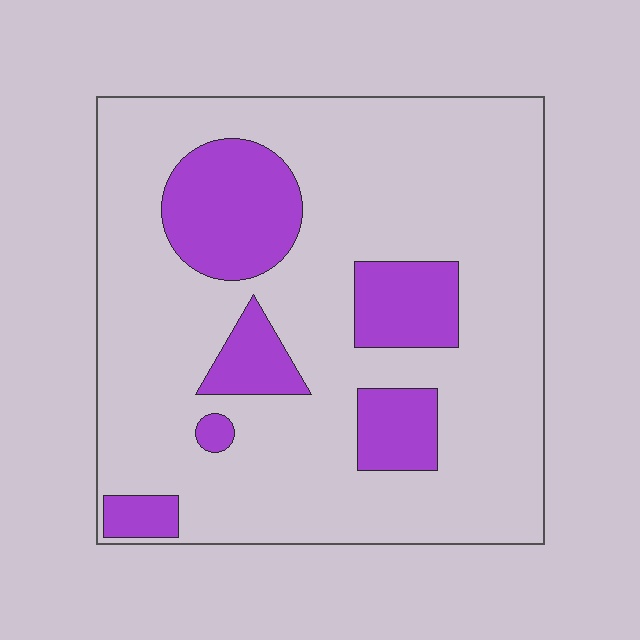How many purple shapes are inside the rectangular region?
6.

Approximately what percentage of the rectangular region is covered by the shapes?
Approximately 20%.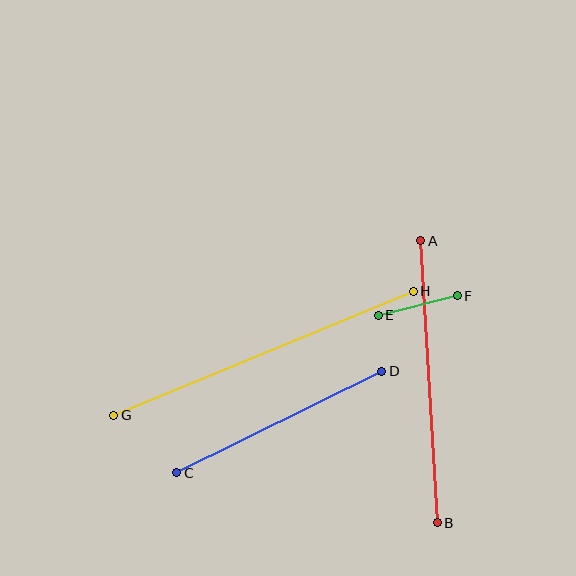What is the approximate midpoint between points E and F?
The midpoint is at approximately (418, 305) pixels.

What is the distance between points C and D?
The distance is approximately 229 pixels.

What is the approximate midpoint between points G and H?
The midpoint is at approximately (263, 353) pixels.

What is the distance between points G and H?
The distance is approximately 324 pixels.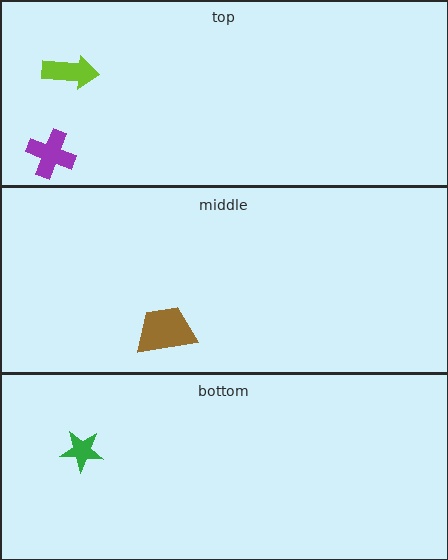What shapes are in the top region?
The lime arrow, the purple cross.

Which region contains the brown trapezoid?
The middle region.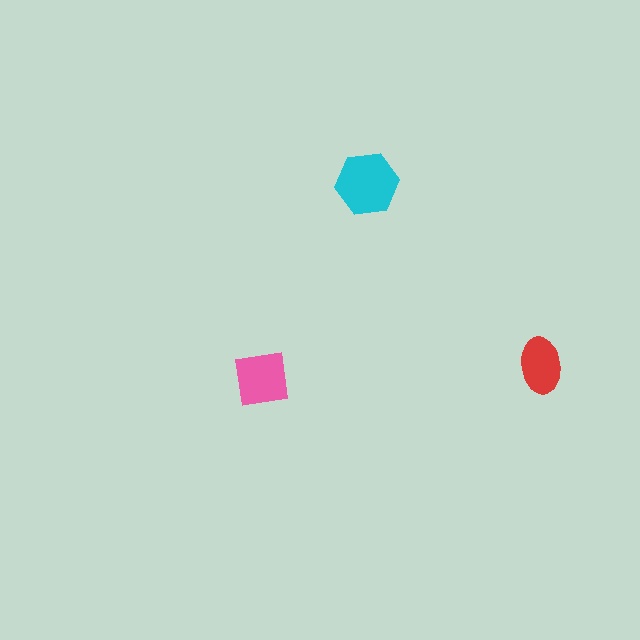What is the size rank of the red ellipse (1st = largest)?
3rd.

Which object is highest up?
The cyan hexagon is topmost.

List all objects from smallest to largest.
The red ellipse, the pink square, the cyan hexagon.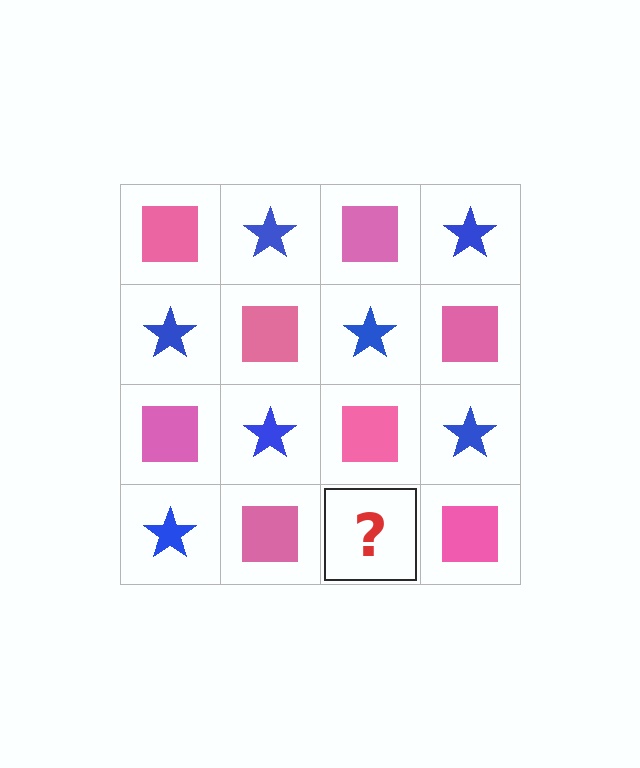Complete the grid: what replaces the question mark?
The question mark should be replaced with a blue star.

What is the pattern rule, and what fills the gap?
The rule is that it alternates pink square and blue star in a checkerboard pattern. The gap should be filled with a blue star.